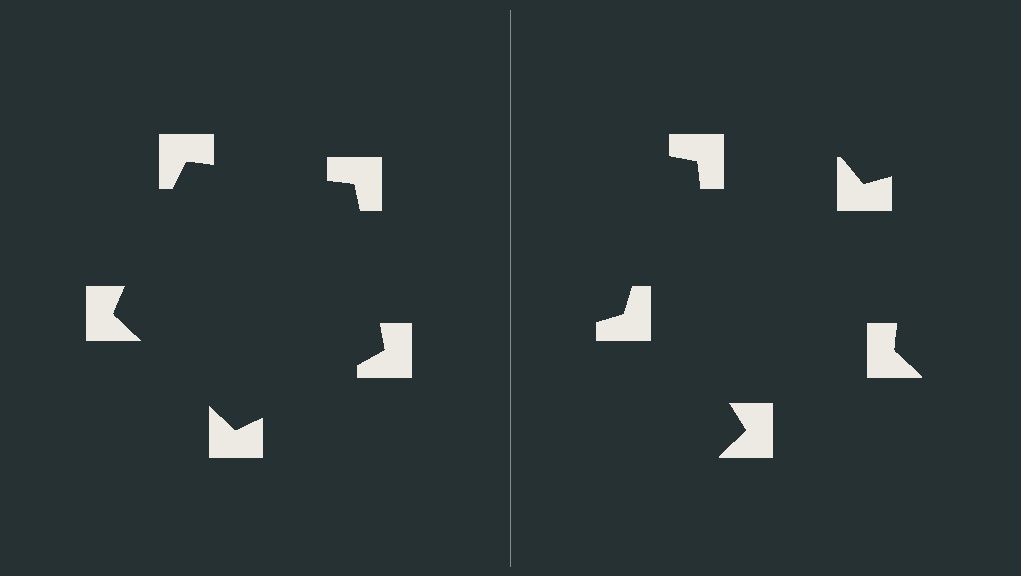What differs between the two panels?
The notched squares are positioned identically on both sides; only the wedge orientations differ. On the left they align to a pentagon; on the right they are misaligned.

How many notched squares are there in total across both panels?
10 — 5 on each side.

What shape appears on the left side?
An illusory pentagon.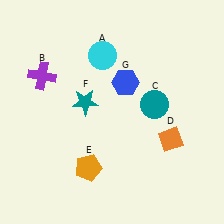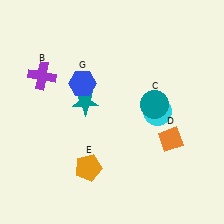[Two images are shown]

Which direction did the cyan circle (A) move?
The cyan circle (A) moved down.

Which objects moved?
The objects that moved are: the cyan circle (A), the blue hexagon (G).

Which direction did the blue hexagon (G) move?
The blue hexagon (G) moved left.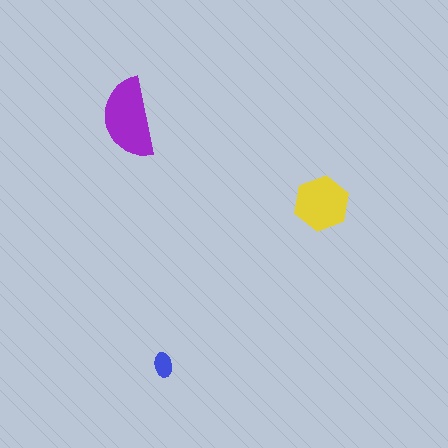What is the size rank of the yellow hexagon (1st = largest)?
2nd.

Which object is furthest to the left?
The purple semicircle is leftmost.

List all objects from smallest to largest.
The blue ellipse, the yellow hexagon, the purple semicircle.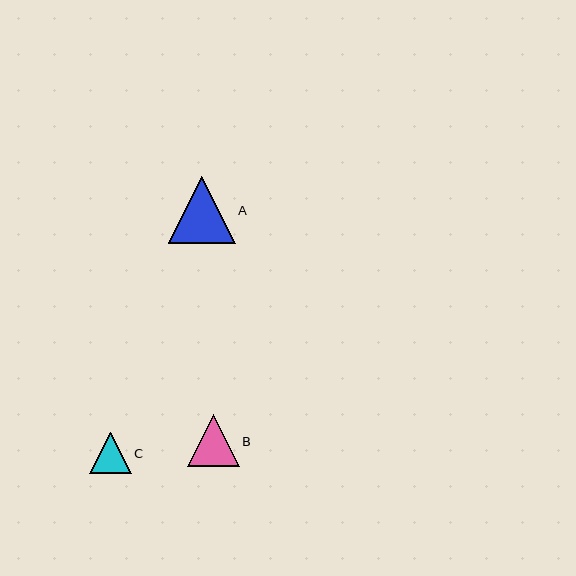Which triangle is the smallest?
Triangle C is the smallest with a size of approximately 41 pixels.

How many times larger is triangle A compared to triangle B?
Triangle A is approximately 1.3 times the size of triangle B.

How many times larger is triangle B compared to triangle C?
Triangle B is approximately 1.3 times the size of triangle C.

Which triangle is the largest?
Triangle A is the largest with a size of approximately 67 pixels.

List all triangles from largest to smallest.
From largest to smallest: A, B, C.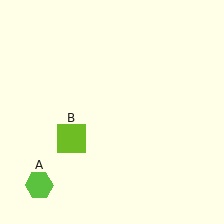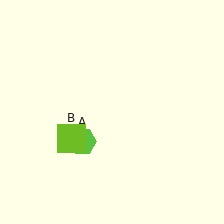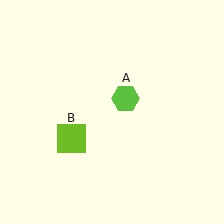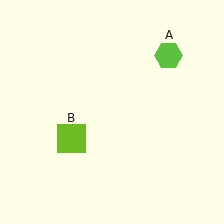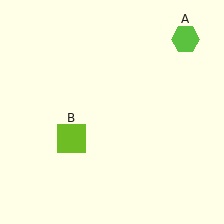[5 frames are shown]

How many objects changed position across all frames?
1 object changed position: lime hexagon (object A).